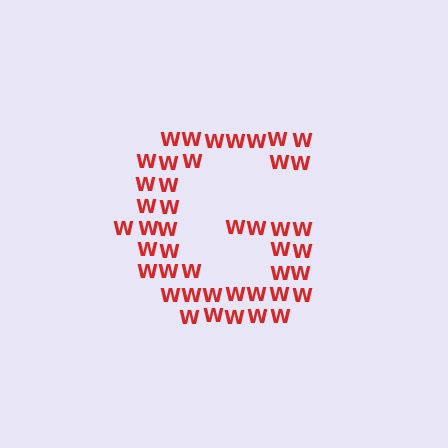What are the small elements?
The small elements are letter W's.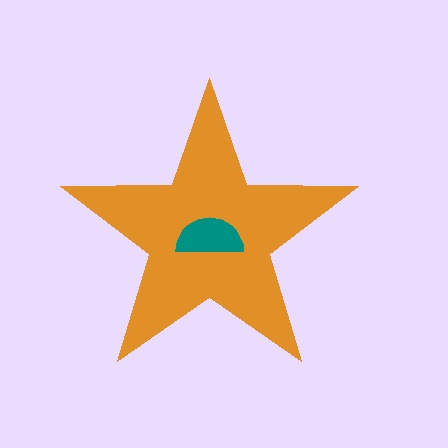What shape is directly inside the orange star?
The teal semicircle.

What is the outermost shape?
The orange star.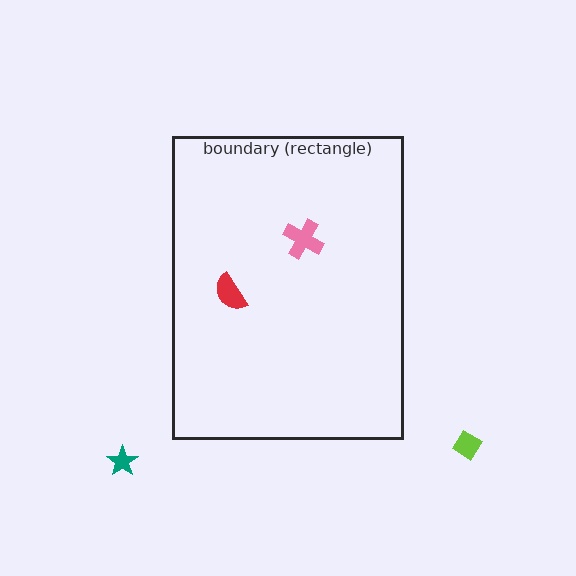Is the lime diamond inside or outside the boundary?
Outside.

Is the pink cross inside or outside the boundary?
Inside.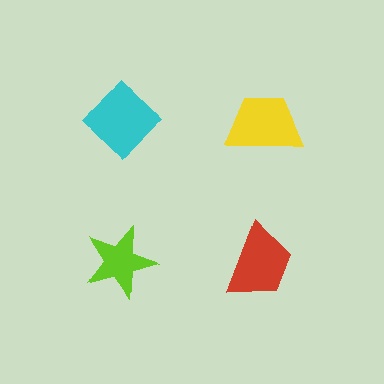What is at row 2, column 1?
A lime star.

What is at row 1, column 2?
A yellow trapezoid.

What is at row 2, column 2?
A red trapezoid.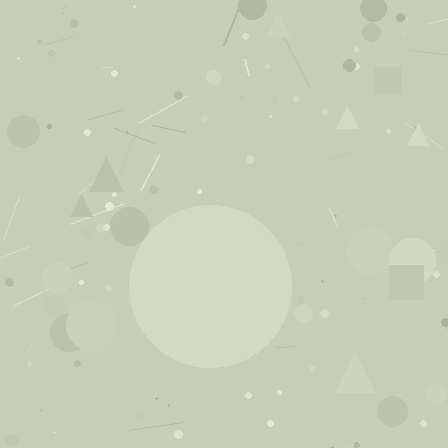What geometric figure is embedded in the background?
A circle is embedded in the background.